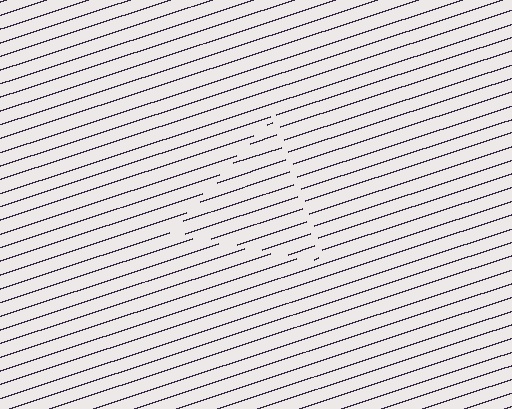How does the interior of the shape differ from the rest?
The interior of the shape contains the same grating, shifted by half a period — the contour is defined by the phase discontinuity where line-ends from the inner and outer gratings abut.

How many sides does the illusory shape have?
3 sides — the line-ends trace a triangle.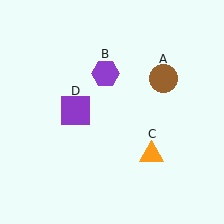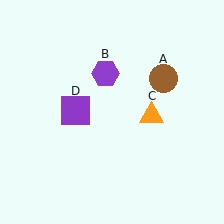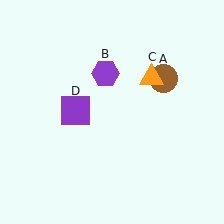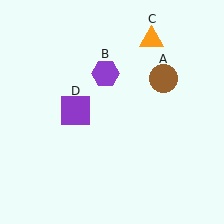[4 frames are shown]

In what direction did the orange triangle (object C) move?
The orange triangle (object C) moved up.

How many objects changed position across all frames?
1 object changed position: orange triangle (object C).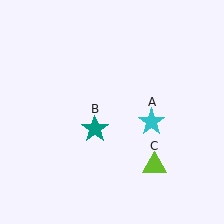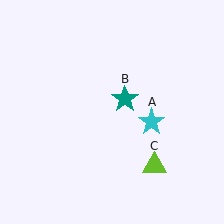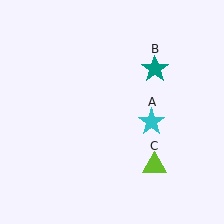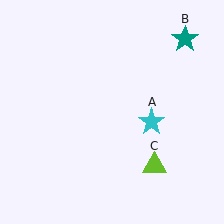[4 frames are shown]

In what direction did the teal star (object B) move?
The teal star (object B) moved up and to the right.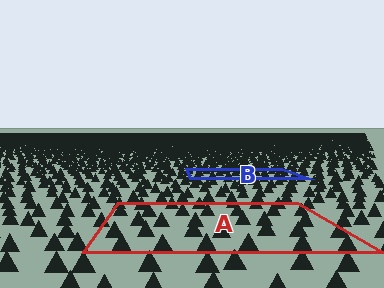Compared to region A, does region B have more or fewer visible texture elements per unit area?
Region B has more texture elements per unit area — they are packed more densely because it is farther away.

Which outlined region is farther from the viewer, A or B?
Region B is farther from the viewer — the texture elements inside it appear smaller and more densely packed.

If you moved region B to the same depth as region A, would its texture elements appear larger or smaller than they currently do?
They would appear larger. At a closer depth, the same texture elements are projected at a bigger on-screen size.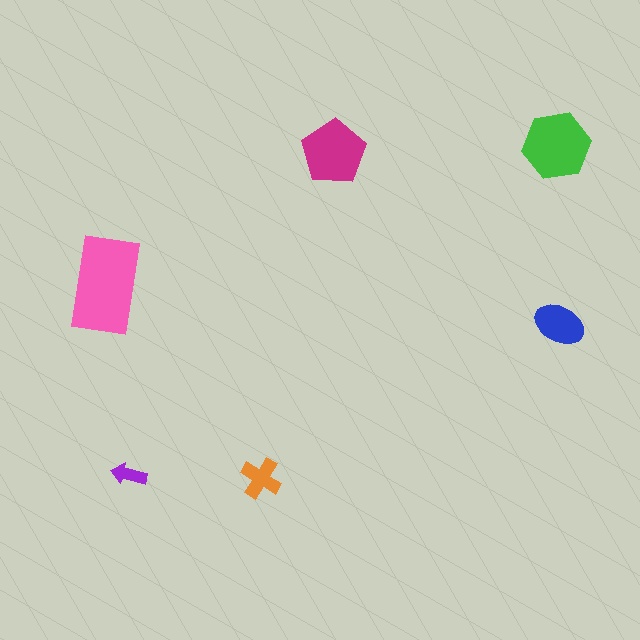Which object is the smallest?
The purple arrow.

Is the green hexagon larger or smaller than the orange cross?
Larger.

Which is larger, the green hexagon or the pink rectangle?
The pink rectangle.